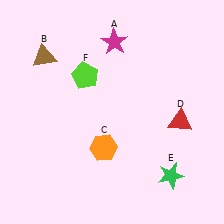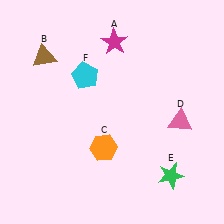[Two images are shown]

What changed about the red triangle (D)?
In Image 1, D is red. In Image 2, it changed to pink.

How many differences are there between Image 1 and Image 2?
There are 2 differences between the two images.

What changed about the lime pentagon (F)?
In Image 1, F is lime. In Image 2, it changed to cyan.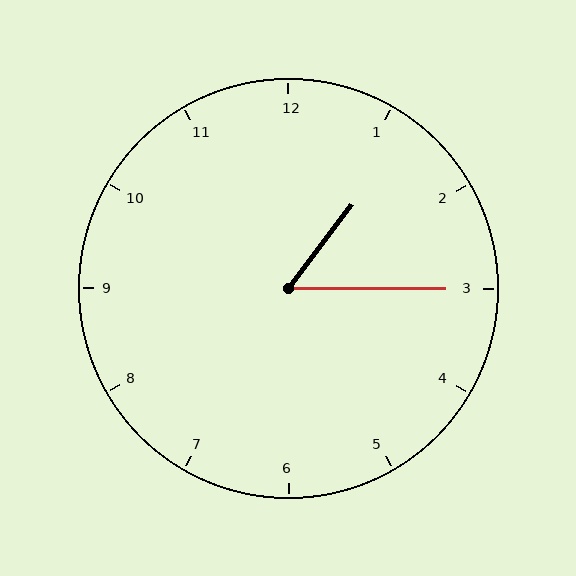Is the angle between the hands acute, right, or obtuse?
It is acute.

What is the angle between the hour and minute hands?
Approximately 52 degrees.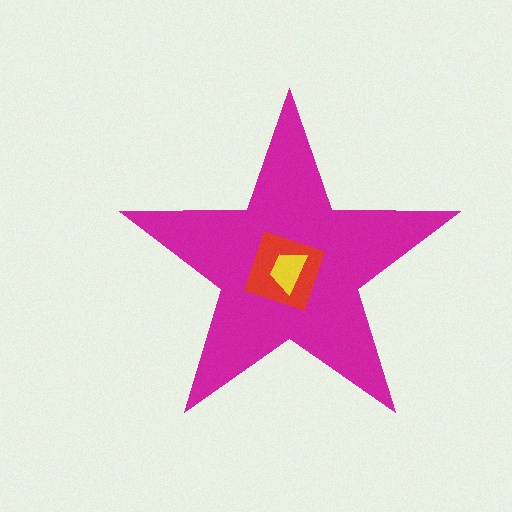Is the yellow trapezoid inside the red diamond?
Yes.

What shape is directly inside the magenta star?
The red diamond.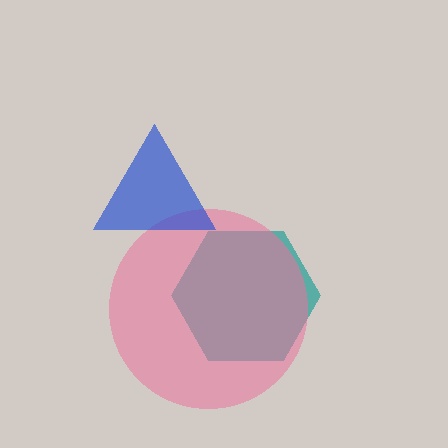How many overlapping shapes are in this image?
There are 3 overlapping shapes in the image.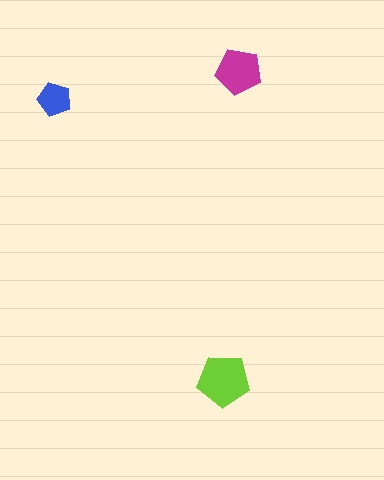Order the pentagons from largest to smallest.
the lime one, the magenta one, the blue one.